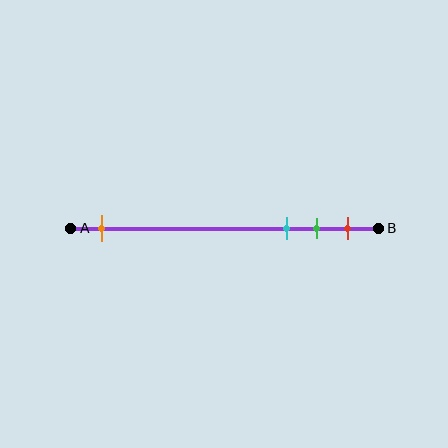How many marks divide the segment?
There are 4 marks dividing the segment.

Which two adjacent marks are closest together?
The green and red marks are the closest adjacent pair.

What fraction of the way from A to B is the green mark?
The green mark is approximately 80% (0.8) of the way from A to B.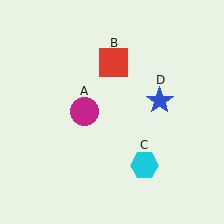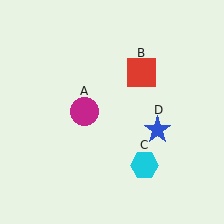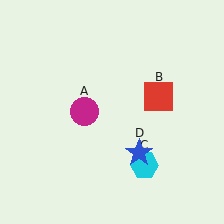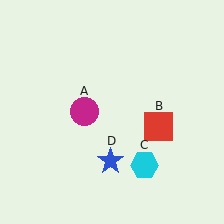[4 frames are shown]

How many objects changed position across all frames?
2 objects changed position: red square (object B), blue star (object D).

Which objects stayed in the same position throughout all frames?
Magenta circle (object A) and cyan hexagon (object C) remained stationary.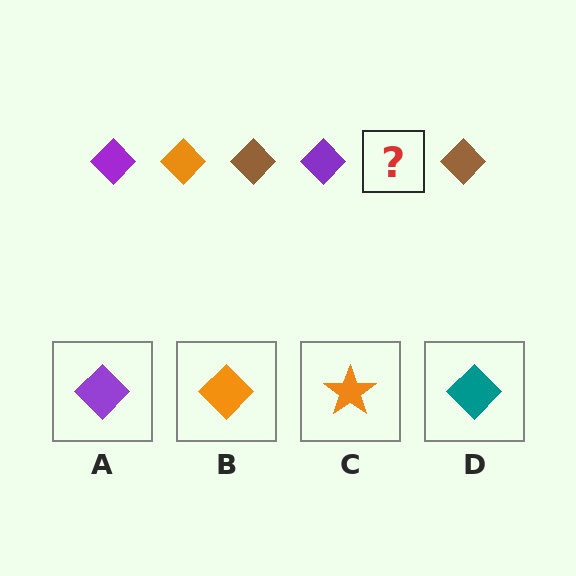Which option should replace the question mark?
Option B.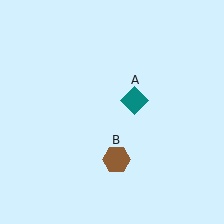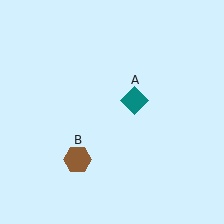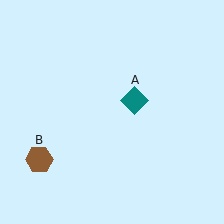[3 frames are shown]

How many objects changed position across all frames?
1 object changed position: brown hexagon (object B).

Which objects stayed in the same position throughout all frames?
Teal diamond (object A) remained stationary.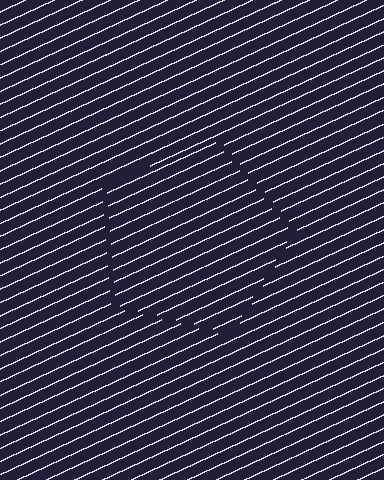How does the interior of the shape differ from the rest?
The interior of the shape contains the same grating, shifted by half a period — the contour is defined by the phase discontinuity where line-ends from the inner and outer gratings abut.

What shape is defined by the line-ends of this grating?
An illusory pentagon. The interior of the shape contains the same grating, shifted by half a period — the contour is defined by the phase discontinuity where line-ends from the inner and outer gratings abut.